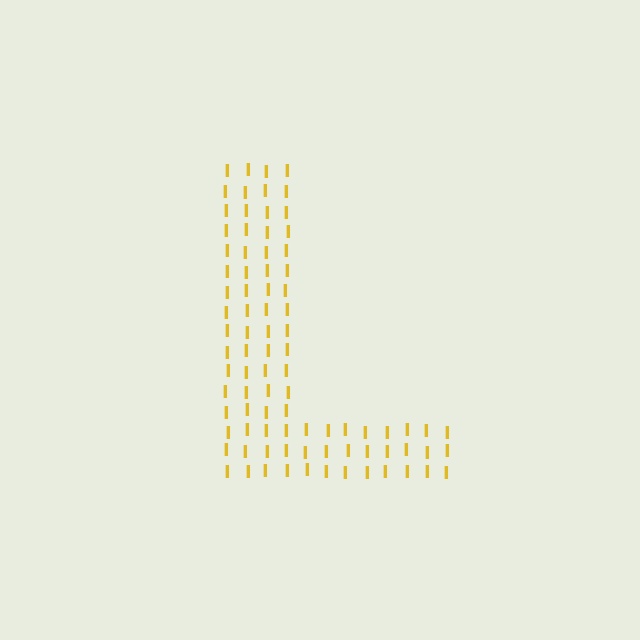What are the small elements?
The small elements are letter I's.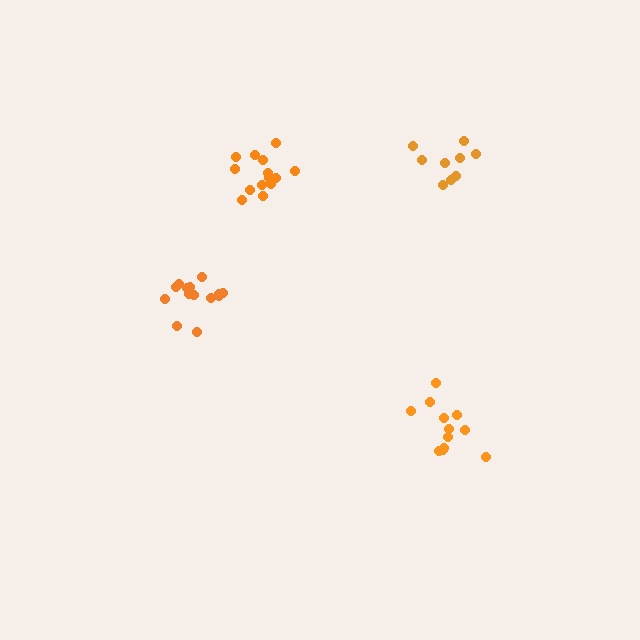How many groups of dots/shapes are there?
There are 4 groups.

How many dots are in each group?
Group 1: 9 dots, Group 2: 12 dots, Group 3: 15 dots, Group 4: 14 dots (50 total).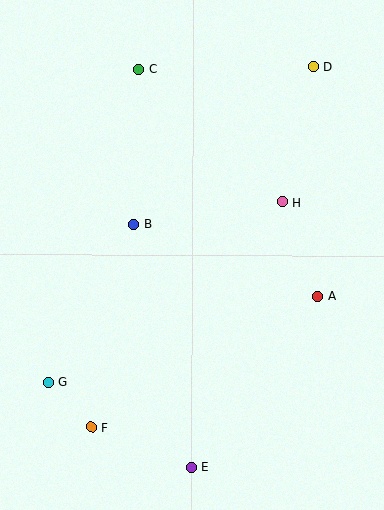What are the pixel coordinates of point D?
Point D is at (313, 66).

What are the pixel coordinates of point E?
Point E is at (191, 467).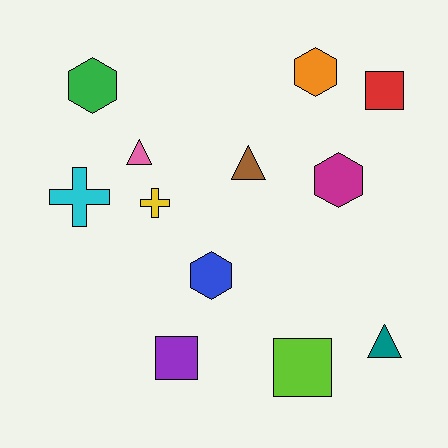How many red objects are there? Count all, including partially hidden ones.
There is 1 red object.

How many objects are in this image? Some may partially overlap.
There are 12 objects.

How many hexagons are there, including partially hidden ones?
There are 4 hexagons.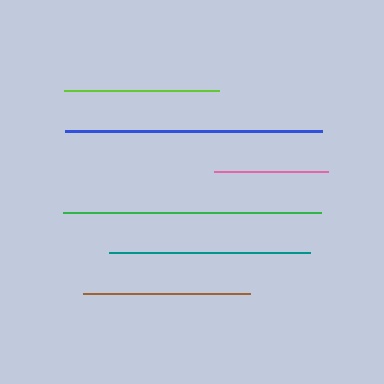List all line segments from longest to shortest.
From longest to shortest: green, blue, teal, brown, lime, pink.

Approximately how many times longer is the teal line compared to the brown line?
The teal line is approximately 1.2 times the length of the brown line.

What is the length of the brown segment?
The brown segment is approximately 167 pixels long.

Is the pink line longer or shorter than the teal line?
The teal line is longer than the pink line.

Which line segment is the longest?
The green line is the longest at approximately 259 pixels.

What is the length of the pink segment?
The pink segment is approximately 114 pixels long.